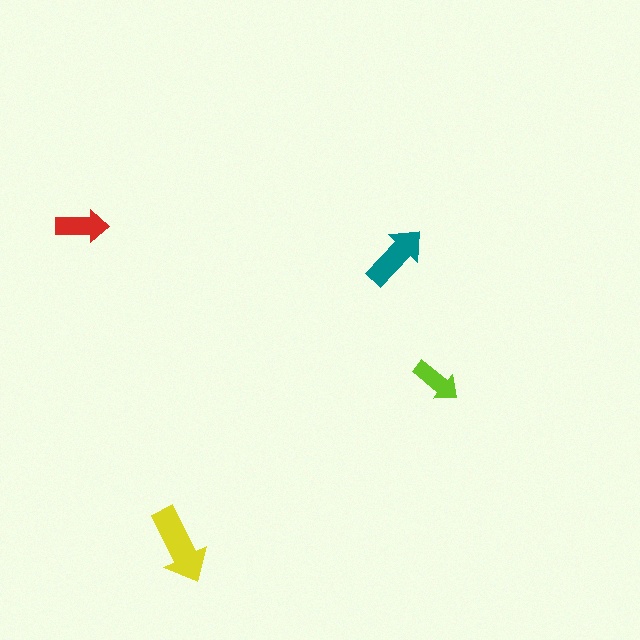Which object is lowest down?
The yellow arrow is bottommost.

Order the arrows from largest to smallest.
the yellow one, the teal one, the red one, the lime one.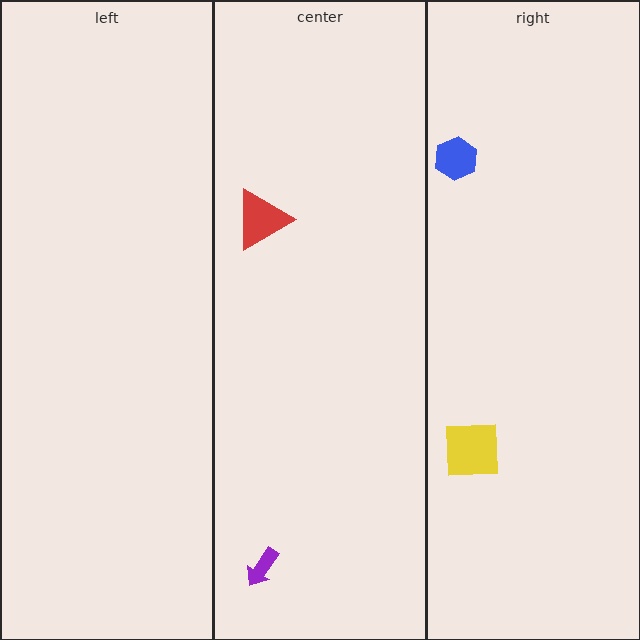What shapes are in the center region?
The purple arrow, the red triangle.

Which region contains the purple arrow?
The center region.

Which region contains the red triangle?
The center region.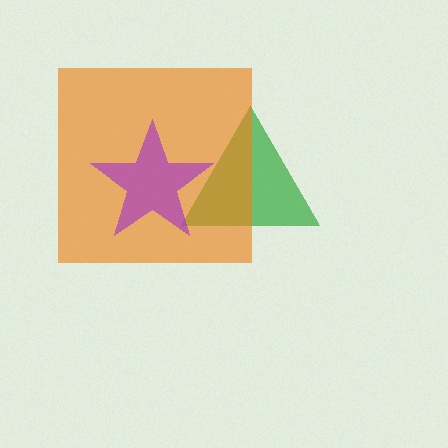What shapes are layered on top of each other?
The layered shapes are: a green triangle, an orange square, a purple star.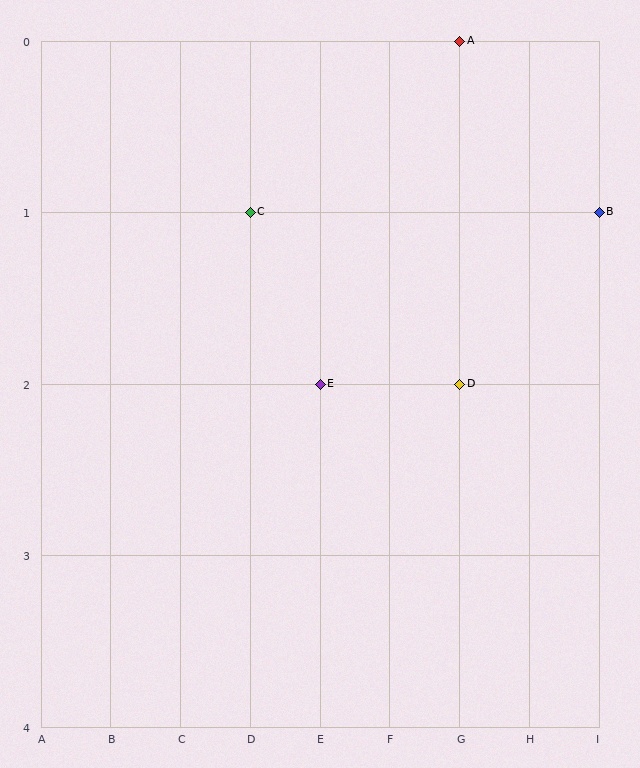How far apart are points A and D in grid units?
Points A and D are 2 rows apart.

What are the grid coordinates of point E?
Point E is at grid coordinates (E, 2).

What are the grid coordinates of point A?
Point A is at grid coordinates (G, 0).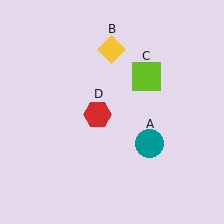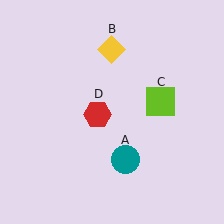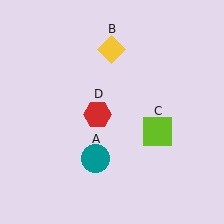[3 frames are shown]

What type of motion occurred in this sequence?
The teal circle (object A), lime square (object C) rotated clockwise around the center of the scene.